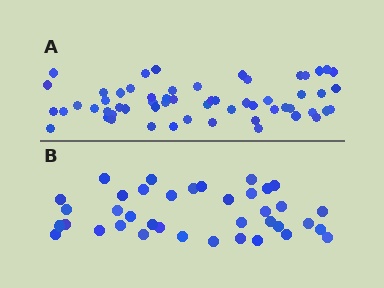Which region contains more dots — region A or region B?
Region A (the top region) has more dots.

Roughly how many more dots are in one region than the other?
Region A has approximately 20 more dots than region B.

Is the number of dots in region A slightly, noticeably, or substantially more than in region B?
Region A has substantially more. The ratio is roughly 1.5 to 1.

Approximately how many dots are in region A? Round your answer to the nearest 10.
About 60 dots. (The exact count is 58, which rounds to 60.)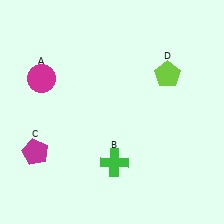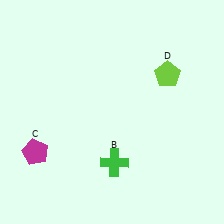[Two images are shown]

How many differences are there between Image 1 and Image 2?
There is 1 difference between the two images.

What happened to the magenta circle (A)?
The magenta circle (A) was removed in Image 2. It was in the top-left area of Image 1.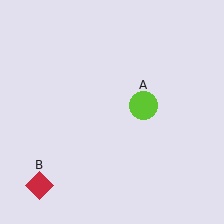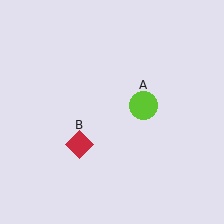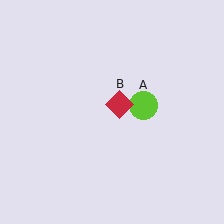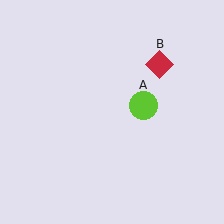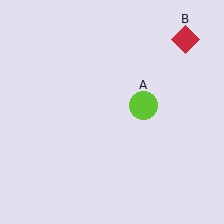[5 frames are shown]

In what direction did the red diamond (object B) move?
The red diamond (object B) moved up and to the right.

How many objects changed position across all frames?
1 object changed position: red diamond (object B).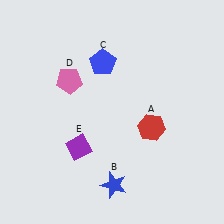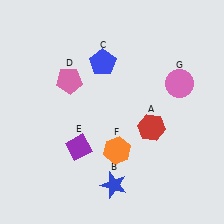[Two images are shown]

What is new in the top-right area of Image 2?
A pink circle (G) was added in the top-right area of Image 2.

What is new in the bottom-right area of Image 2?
An orange hexagon (F) was added in the bottom-right area of Image 2.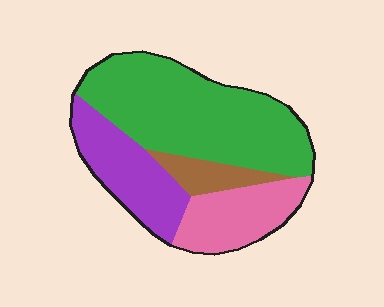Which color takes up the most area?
Green, at roughly 50%.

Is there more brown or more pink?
Pink.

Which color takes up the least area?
Brown, at roughly 10%.